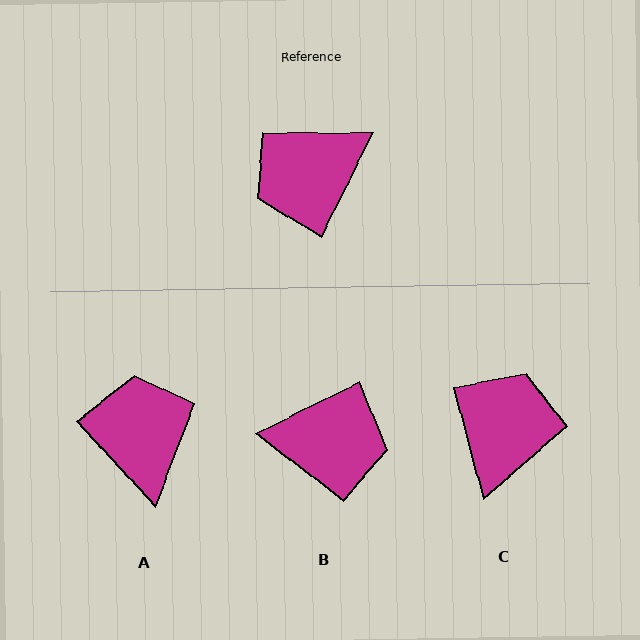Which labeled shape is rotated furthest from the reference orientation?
B, about 143 degrees away.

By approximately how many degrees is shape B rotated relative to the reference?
Approximately 143 degrees counter-clockwise.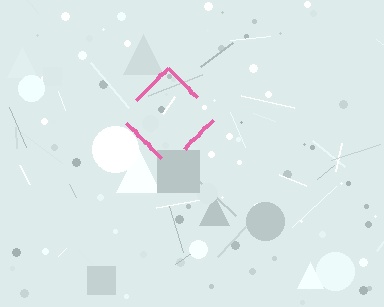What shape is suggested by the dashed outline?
The dashed outline suggests a diamond.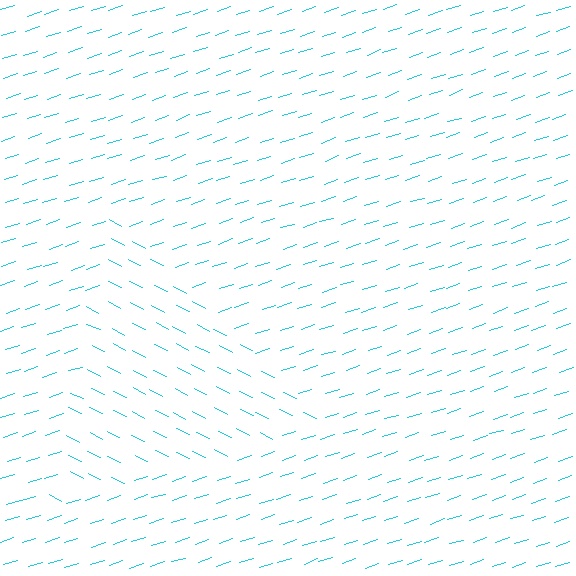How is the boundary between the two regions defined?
The boundary is defined purely by a change in line orientation (approximately 45 degrees difference). All lines are the same color and thickness.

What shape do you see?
I see a triangle.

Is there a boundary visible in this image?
Yes, there is a texture boundary formed by a change in line orientation.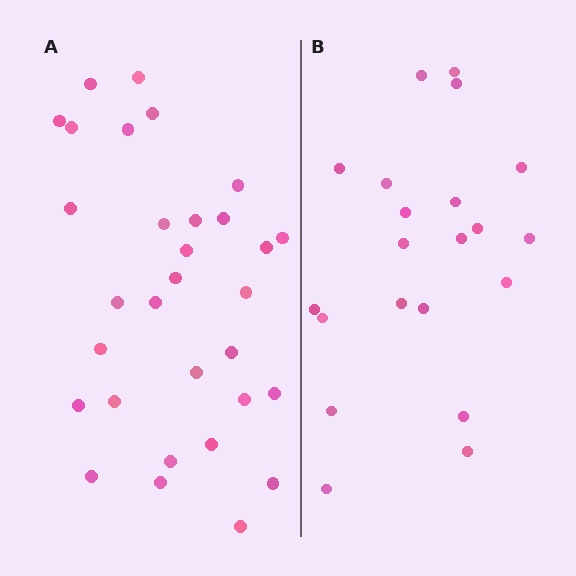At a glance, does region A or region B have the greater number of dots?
Region A (the left region) has more dots.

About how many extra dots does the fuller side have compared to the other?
Region A has roughly 10 or so more dots than region B.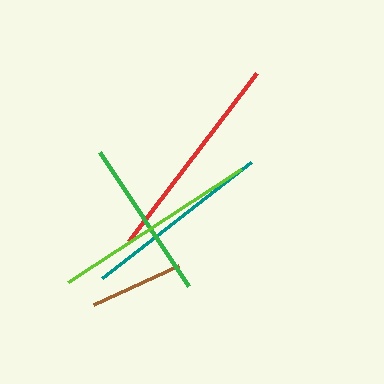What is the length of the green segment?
The green segment is approximately 160 pixels long.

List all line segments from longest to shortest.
From longest to shortest: red, lime, teal, green, brown.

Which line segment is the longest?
The red line is the longest at approximately 211 pixels.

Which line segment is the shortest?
The brown line is the shortest at approximately 93 pixels.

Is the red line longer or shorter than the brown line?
The red line is longer than the brown line.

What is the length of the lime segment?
The lime segment is approximately 206 pixels long.